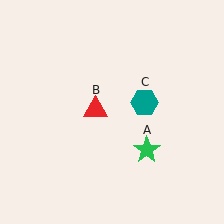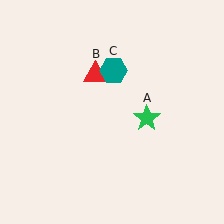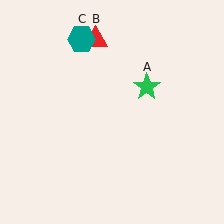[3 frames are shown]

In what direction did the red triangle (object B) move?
The red triangle (object B) moved up.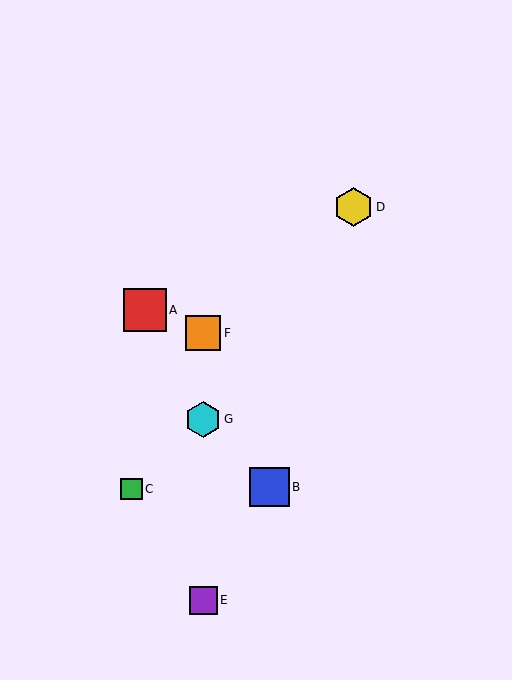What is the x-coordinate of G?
Object G is at x≈203.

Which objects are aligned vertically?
Objects E, F, G are aligned vertically.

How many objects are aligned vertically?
3 objects (E, F, G) are aligned vertically.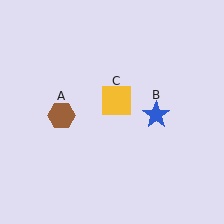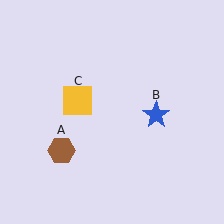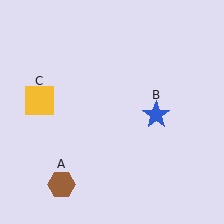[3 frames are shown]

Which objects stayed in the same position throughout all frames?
Blue star (object B) remained stationary.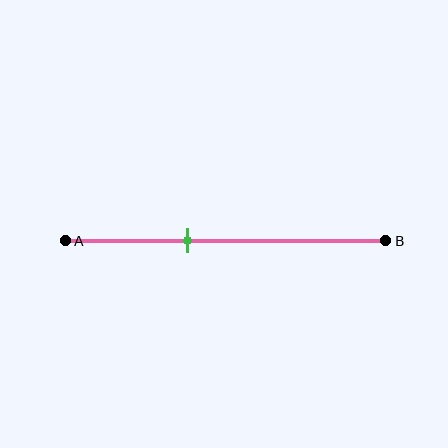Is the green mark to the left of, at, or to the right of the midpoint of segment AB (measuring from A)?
The green mark is to the left of the midpoint of segment AB.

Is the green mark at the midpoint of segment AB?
No, the mark is at about 40% from A, not at the 50% midpoint.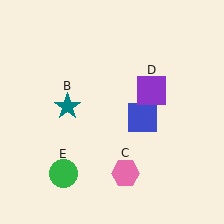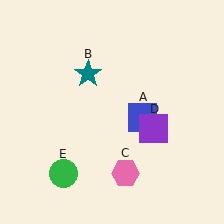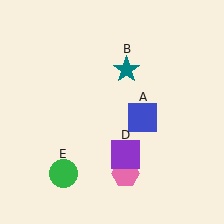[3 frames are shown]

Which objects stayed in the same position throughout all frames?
Blue square (object A) and pink hexagon (object C) and green circle (object E) remained stationary.